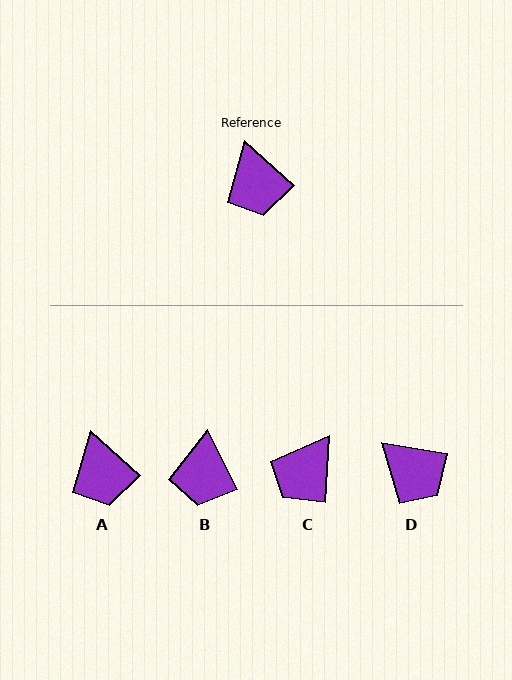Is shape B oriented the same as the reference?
No, it is off by about 22 degrees.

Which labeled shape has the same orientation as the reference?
A.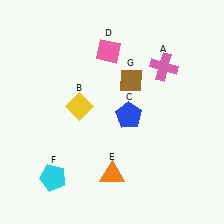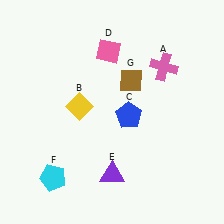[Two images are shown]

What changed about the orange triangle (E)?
In Image 1, E is orange. In Image 2, it changed to purple.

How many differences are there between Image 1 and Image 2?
There is 1 difference between the two images.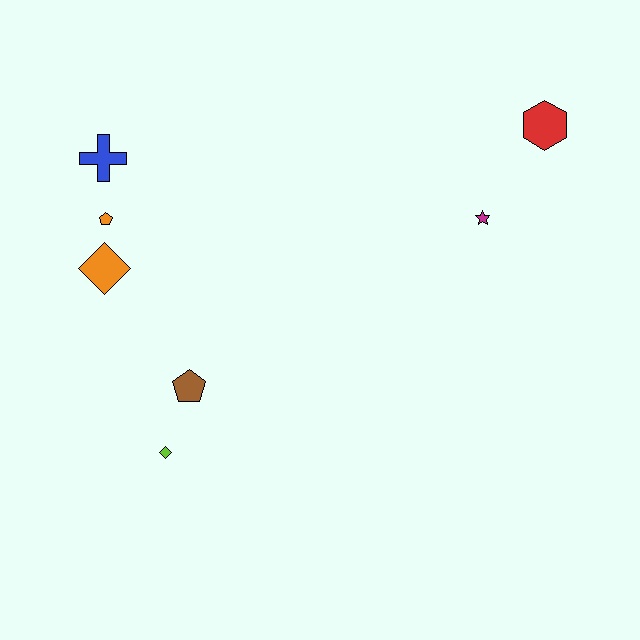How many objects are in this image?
There are 7 objects.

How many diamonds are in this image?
There are 2 diamonds.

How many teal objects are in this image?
There are no teal objects.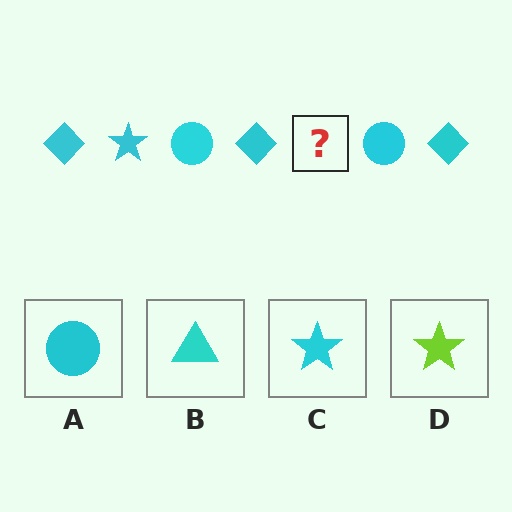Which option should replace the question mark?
Option C.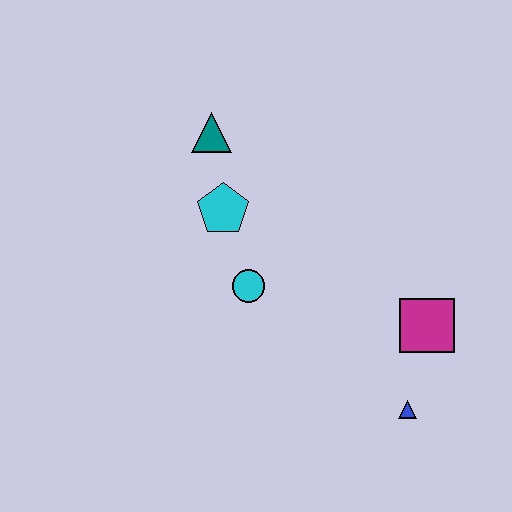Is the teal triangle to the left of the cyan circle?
Yes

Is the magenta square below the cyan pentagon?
Yes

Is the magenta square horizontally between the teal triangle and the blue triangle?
No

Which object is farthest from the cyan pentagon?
The blue triangle is farthest from the cyan pentagon.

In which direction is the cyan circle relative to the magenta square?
The cyan circle is to the left of the magenta square.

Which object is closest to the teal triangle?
The cyan pentagon is closest to the teal triangle.